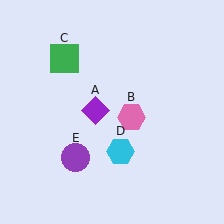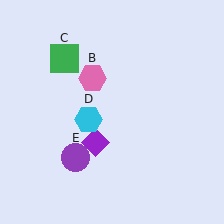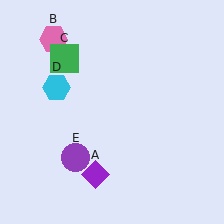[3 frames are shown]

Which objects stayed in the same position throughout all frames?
Green square (object C) and purple circle (object E) remained stationary.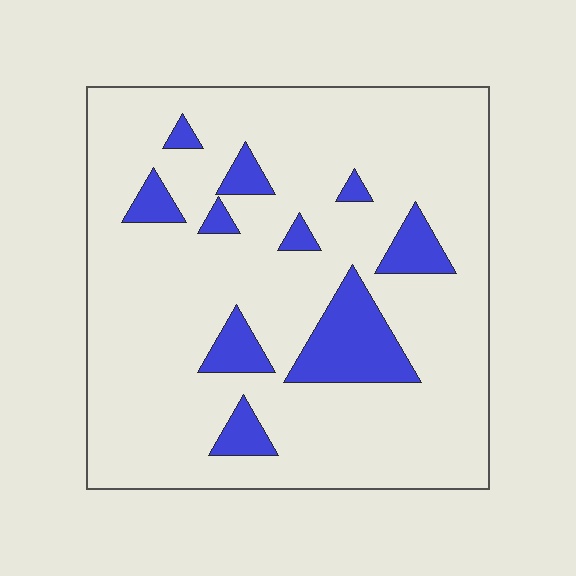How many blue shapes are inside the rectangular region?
10.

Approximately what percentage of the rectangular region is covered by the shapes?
Approximately 15%.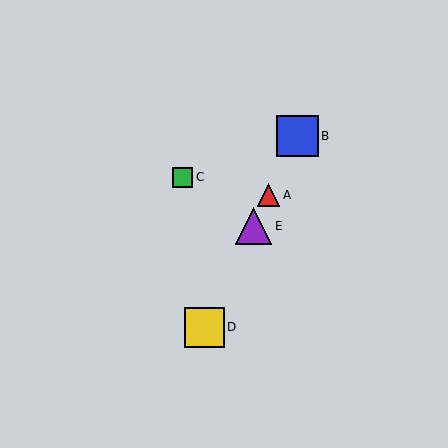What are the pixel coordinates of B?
Object B is at (297, 136).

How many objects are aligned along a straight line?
4 objects (A, B, D, E) are aligned along a straight line.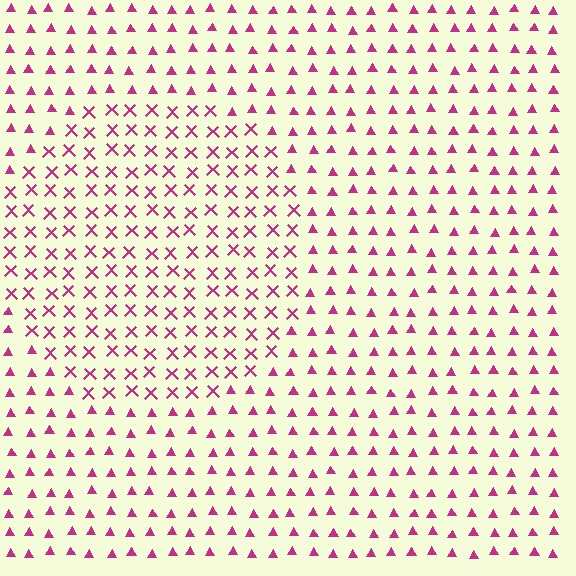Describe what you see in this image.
The image is filled with small magenta elements arranged in a uniform grid. A circle-shaped region contains X marks, while the surrounding area contains triangles. The boundary is defined purely by the change in element shape.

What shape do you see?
I see a circle.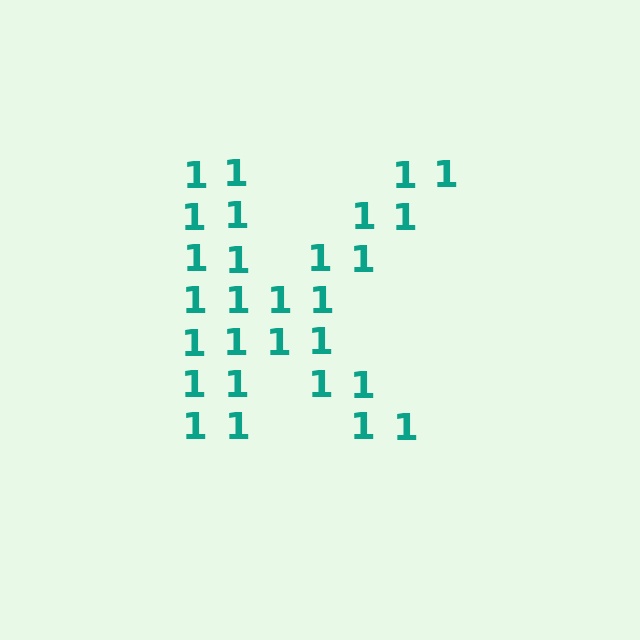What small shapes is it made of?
It is made of small digit 1's.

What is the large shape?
The large shape is the letter K.